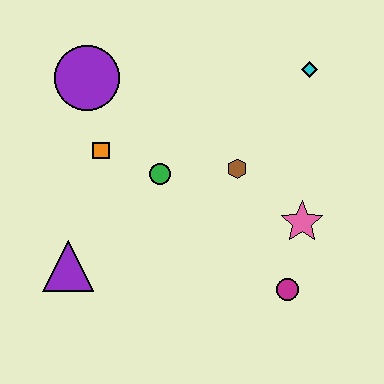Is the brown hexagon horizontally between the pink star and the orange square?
Yes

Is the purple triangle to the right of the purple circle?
No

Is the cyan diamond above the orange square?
Yes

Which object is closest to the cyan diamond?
The brown hexagon is closest to the cyan diamond.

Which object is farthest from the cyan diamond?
The purple triangle is farthest from the cyan diamond.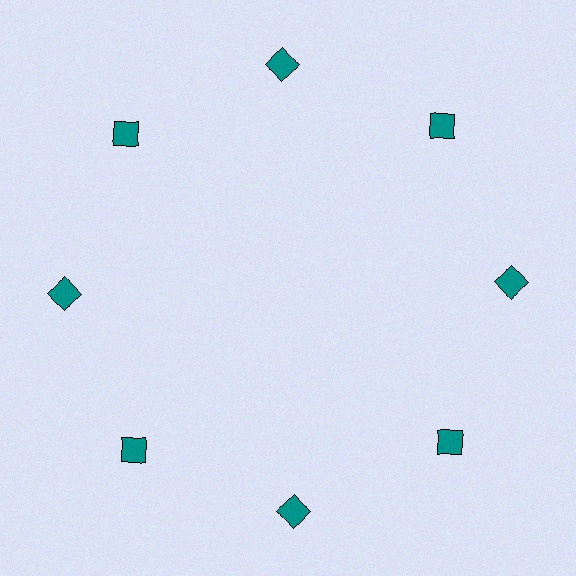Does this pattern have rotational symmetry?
Yes, this pattern has 8-fold rotational symmetry. It looks the same after rotating 45 degrees around the center.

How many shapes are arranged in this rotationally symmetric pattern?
There are 8 shapes, arranged in 8 groups of 1.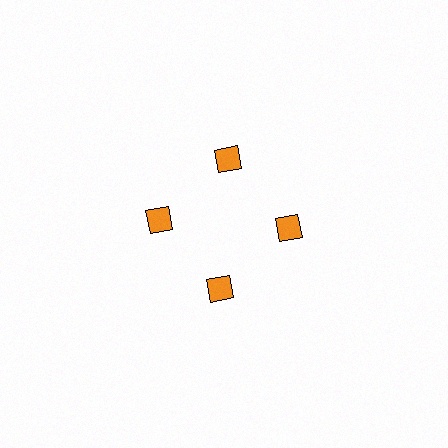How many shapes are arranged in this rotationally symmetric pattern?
There are 4 shapes, arranged in 4 groups of 1.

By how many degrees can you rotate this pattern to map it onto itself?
The pattern maps onto itself every 90 degrees of rotation.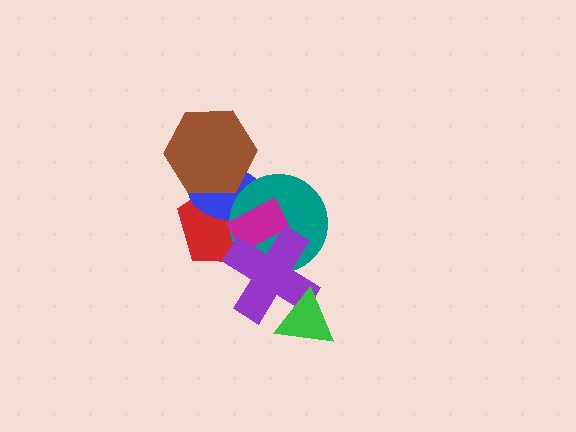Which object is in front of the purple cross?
The green triangle is in front of the purple cross.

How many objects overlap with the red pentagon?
5 objects overlap with the red pentagon.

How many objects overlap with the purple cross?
4 objects overlap with the purple cross.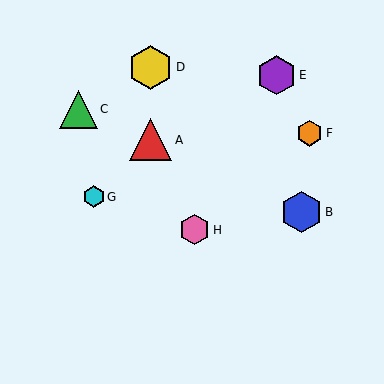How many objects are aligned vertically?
2 objects (A, D) are aligned vertically.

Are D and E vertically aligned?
No, D is at x≈151 and E is at x≈277.